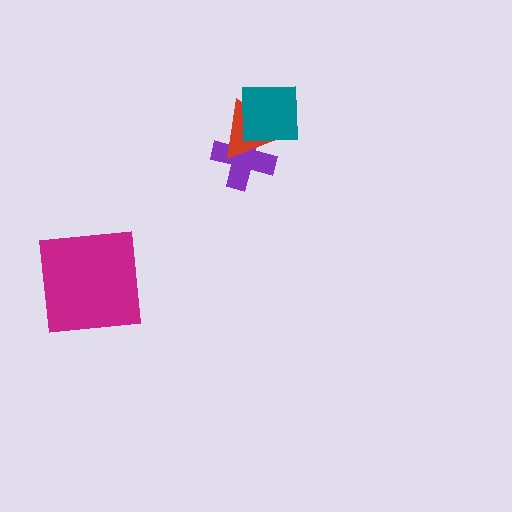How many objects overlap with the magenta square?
0 objects overlap with the magenta square.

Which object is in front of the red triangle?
The teal square is in front of the red triangle.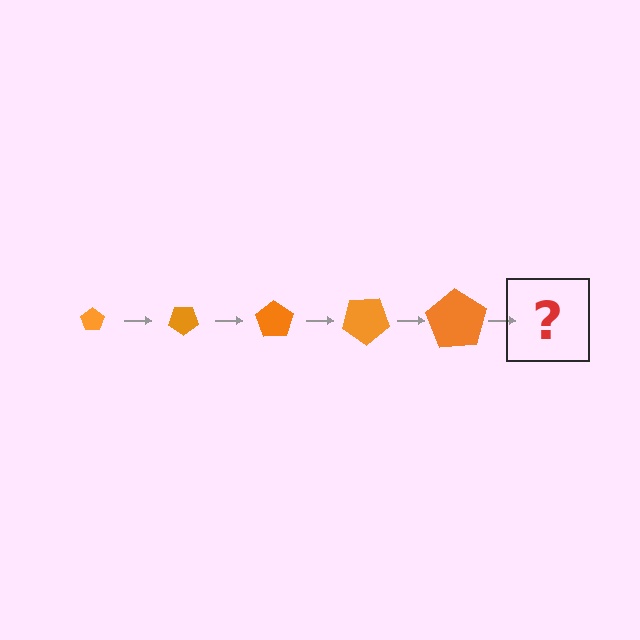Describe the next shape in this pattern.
It should be a pentagon, larger than the previous one and rotated 175 degrees from the start.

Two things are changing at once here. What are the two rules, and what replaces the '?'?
The two rules are that the pentagon grows larger each step and it rotates 35 degrees each step. The '?' should be a pentagon, larger than the previous one and rotated 175 degrees from the start.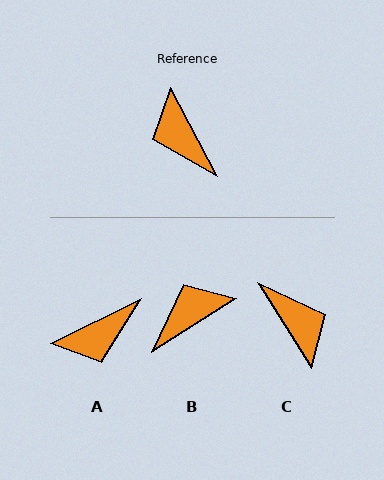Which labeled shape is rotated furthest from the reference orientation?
C, about 175 degrees away.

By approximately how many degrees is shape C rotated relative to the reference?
Approximately 175 degrees clockwise.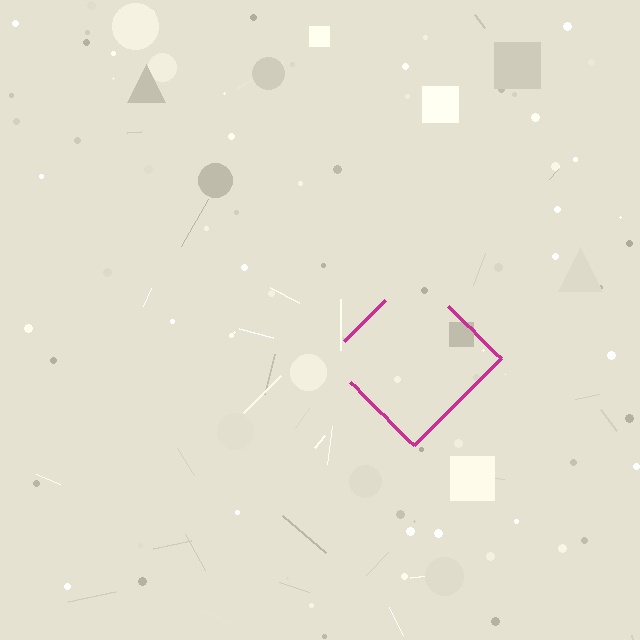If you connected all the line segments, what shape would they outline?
They would outline a diamond.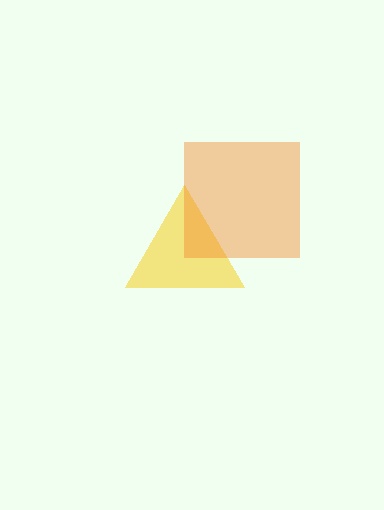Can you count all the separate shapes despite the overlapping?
Yes, there are 2 separate shapes.